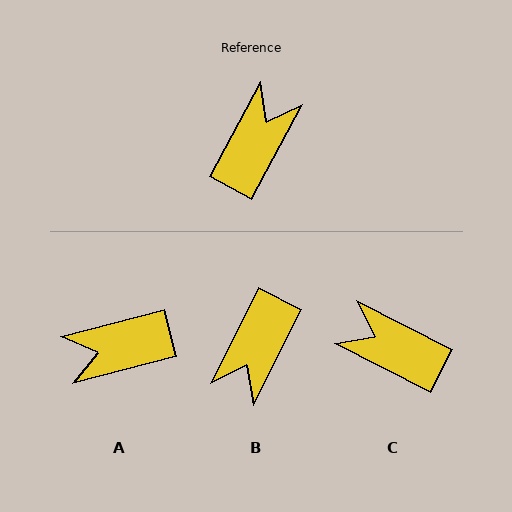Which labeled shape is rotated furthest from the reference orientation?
B, about 179 degrees away.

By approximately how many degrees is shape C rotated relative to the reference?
Approximately 92 degrees counter-clockwise.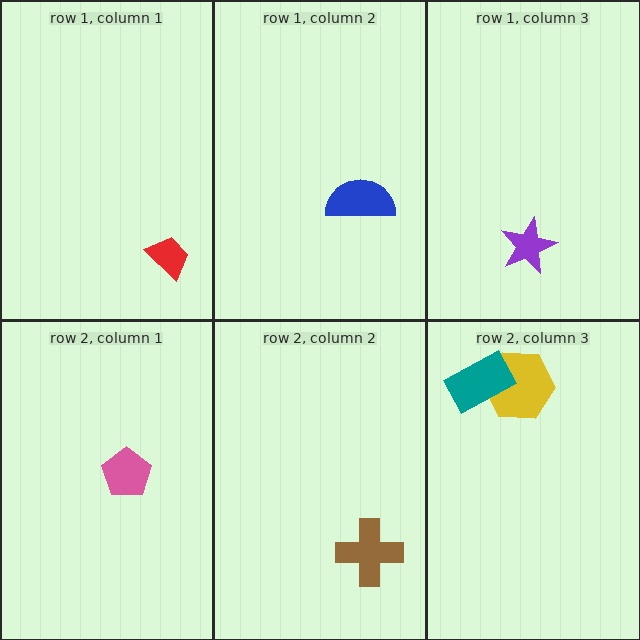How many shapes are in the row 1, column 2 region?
1.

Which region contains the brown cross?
The row 2, column 2 region.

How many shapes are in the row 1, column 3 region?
1.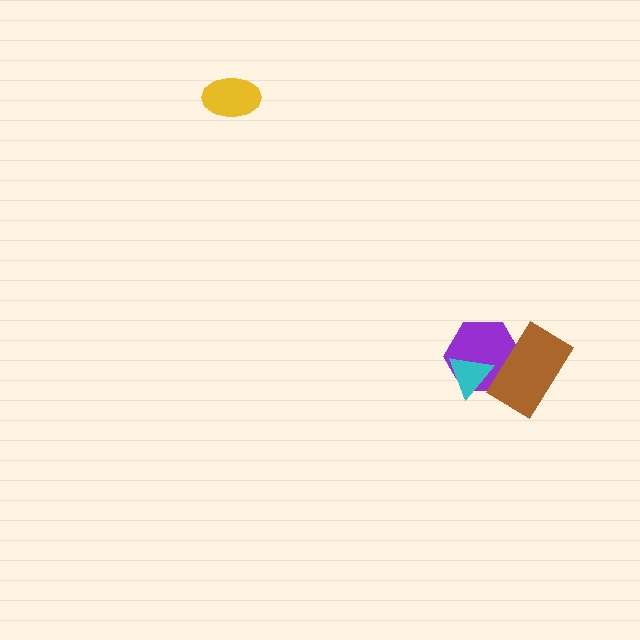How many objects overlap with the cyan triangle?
2 objects overlap with the cyan triangle.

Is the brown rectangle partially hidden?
Yes, it is partially covered by another shape.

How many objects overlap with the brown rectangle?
2 objects overlap with the brown rectangle.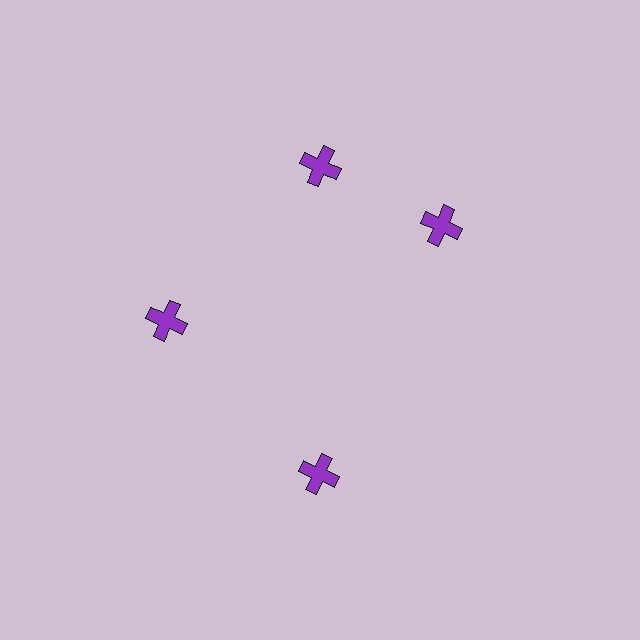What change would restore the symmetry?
The symmetry would be restored by rotating it back into even spacing with its neighbors so that all 4 crosses sit at equal angles and equal distance from the center.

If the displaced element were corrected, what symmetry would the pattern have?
It would have 4-fold rotational symmetry — the pattern would map onto itself every 90 degrees.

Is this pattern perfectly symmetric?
No. The 4 purple crosses are arranged in a ring, but one element near the 3 o'clock position is rotated out of alignment along the ring, breaking the 4-fold rotational symmetry.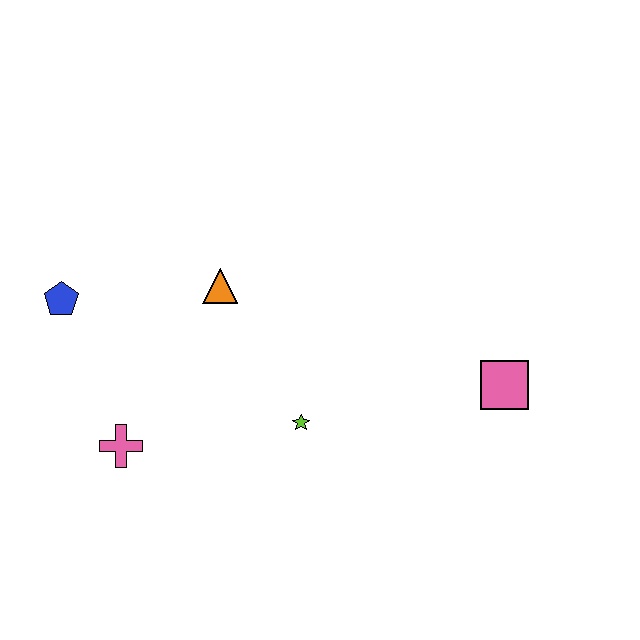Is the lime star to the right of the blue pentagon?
Yes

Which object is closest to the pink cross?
The blue pentagon is closest to the pink cross.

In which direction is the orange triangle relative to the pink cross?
The orange triangle is above the pink cross.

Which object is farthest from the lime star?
The blue pentagon is farthest from the lime star.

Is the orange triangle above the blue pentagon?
Yes